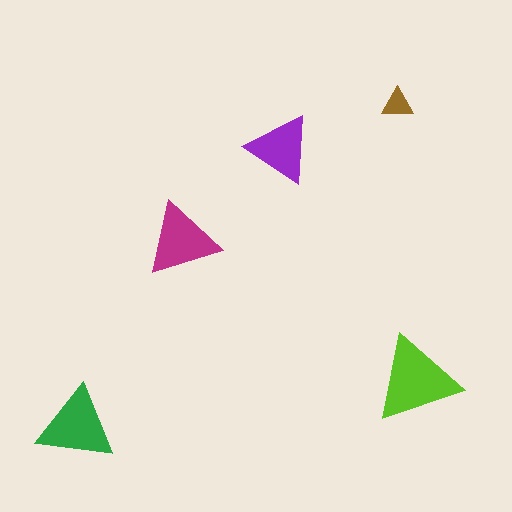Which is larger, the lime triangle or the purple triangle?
The lime one.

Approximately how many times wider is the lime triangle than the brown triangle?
About 2.5 times wider.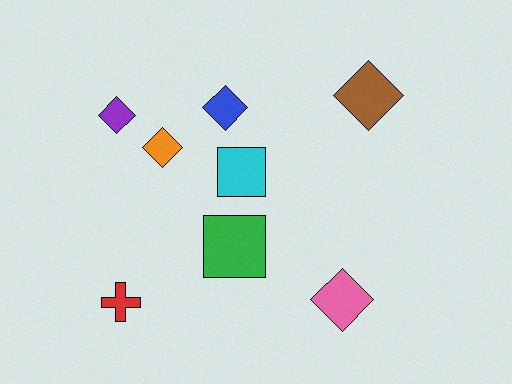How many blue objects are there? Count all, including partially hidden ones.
There is 1 blue object.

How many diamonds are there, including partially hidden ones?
There are 5 diamonds.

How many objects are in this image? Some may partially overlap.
There are 8 objects.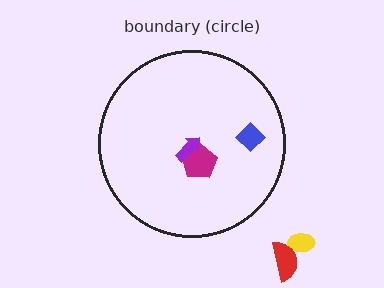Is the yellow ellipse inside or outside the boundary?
Outside.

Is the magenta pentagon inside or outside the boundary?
Inside.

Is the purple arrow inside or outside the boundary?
Inside.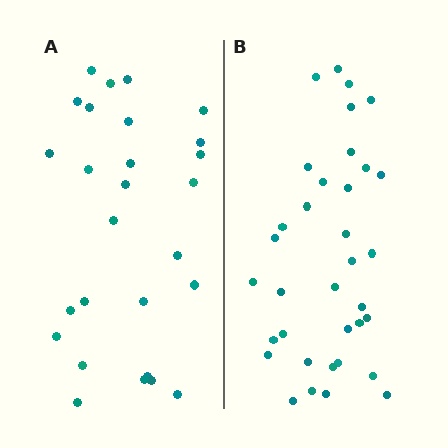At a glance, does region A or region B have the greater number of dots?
Region B (the right region) has more dots.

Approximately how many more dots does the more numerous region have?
Region B has roughly 8 or so more dots than region A.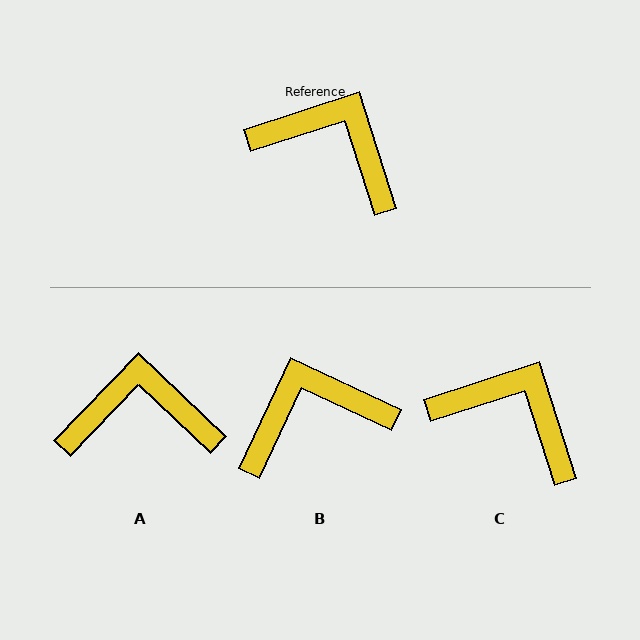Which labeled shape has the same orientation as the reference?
C.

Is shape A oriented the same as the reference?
No, it is off by about 28 degrees.